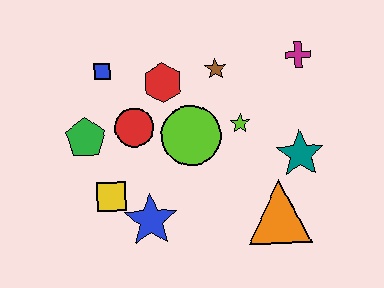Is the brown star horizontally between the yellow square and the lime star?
Yes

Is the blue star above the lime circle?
No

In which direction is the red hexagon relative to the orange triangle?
The red hexagon is above the orange triangle.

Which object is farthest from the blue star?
The magenta cross is farthest from the blue star.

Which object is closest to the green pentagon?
The red circle is closest to the green pentagon.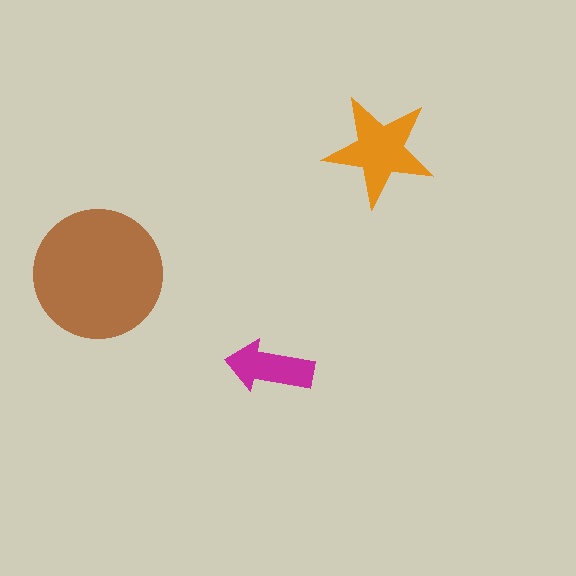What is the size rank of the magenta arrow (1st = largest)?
3rd.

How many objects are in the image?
There are 3 objects in the image.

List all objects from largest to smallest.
The brown circle, the orange star, the magenta arrow.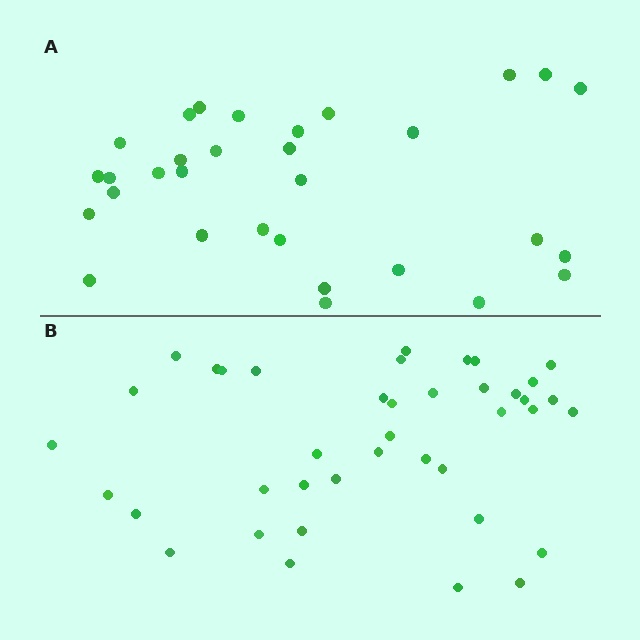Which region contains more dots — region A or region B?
Region B (the bottom region) has more dots.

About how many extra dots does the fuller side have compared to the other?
Region B has roughly 8 or so more dots than region A.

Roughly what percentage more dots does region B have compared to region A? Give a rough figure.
About 30% more.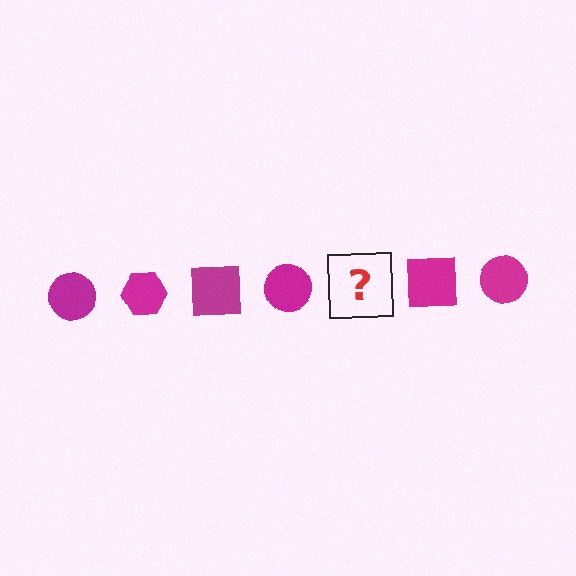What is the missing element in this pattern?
The missing element is a magenta hexagon.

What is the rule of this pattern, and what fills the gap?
The rule is that the pattern cycles through circle, hexagon, square shapes in magenta. The gap should be filled with a magenta hexagon.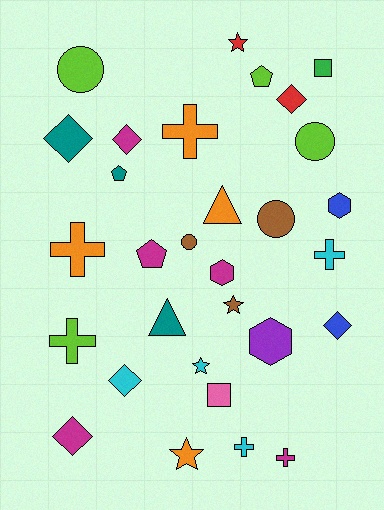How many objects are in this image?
There are 30 objects.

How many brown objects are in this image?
There are 3 brown objects.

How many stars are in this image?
There are 4 stars.